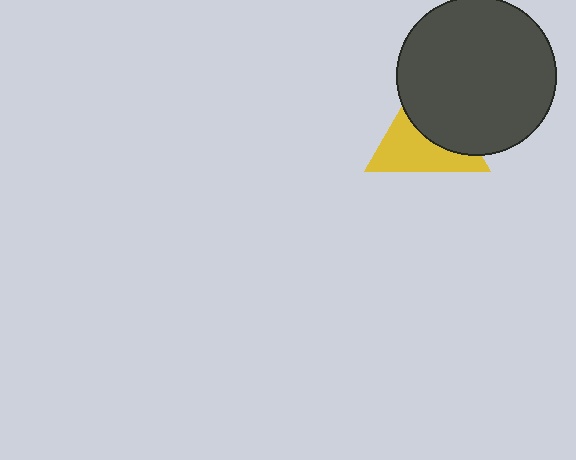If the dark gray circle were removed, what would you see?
You would see the complete yellow triangle.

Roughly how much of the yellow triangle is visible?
About half of it is visible (roughly 52%).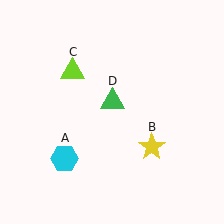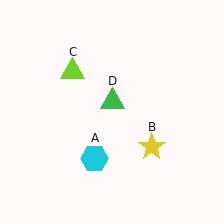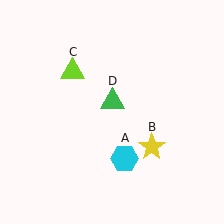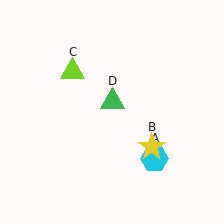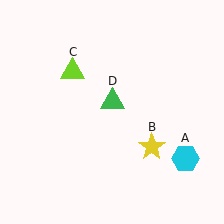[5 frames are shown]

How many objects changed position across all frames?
1 object changed position: cyan hexagon (object A).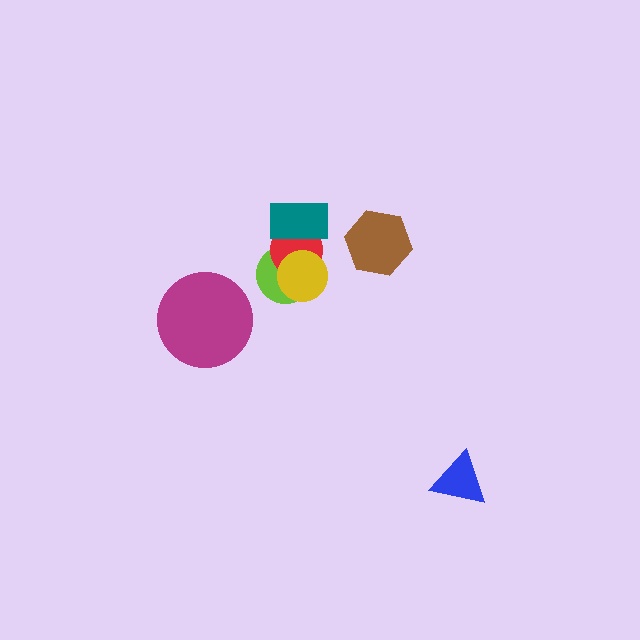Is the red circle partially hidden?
Yes, it is partially covered by another shape.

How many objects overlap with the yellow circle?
2 objects overlap with the yellow circle.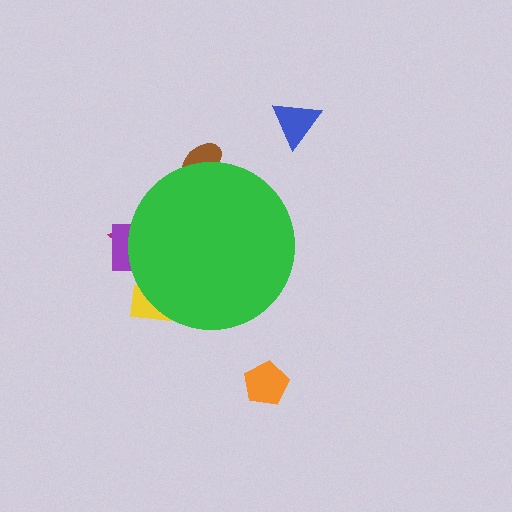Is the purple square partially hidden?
Yes, the purple square is partially hidden behind the green circle.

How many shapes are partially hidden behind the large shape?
4 shapes are partially hidden.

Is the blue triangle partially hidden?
No, the blue triangle is fully visible.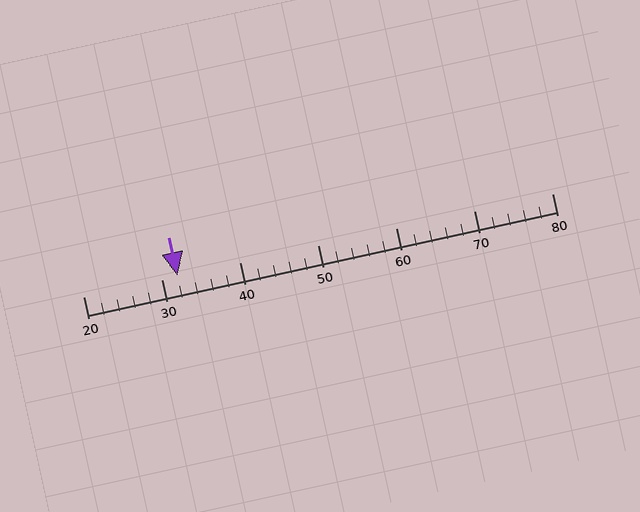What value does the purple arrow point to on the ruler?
The purple arrow points to approximately 32.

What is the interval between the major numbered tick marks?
The major tick marks are spaced 10 units apart.